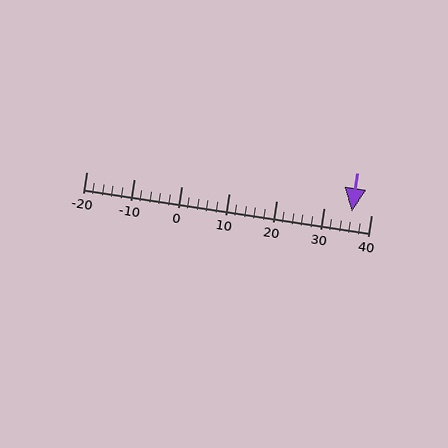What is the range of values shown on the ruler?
The ruler shows values from -20 to 40.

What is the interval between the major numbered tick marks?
The major tick marks are spaced 10 units apart.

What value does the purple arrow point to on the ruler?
The purple arrow points to approximately 36.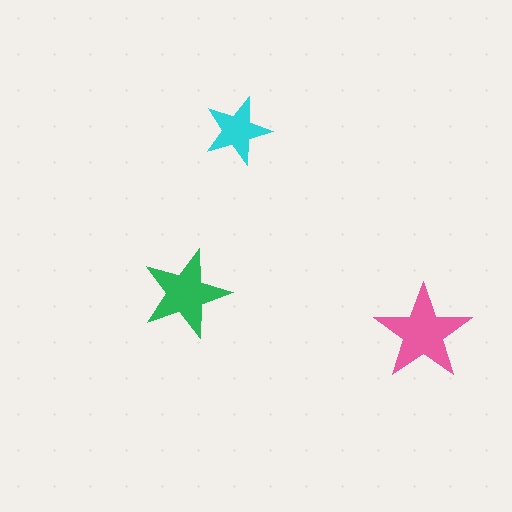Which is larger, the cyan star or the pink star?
The pink one.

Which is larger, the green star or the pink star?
The pink one.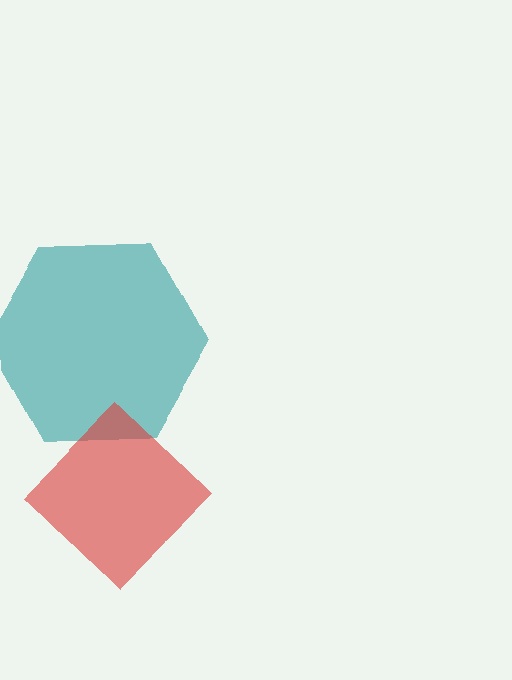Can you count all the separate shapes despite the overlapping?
Yes, there are 2 separate shapes.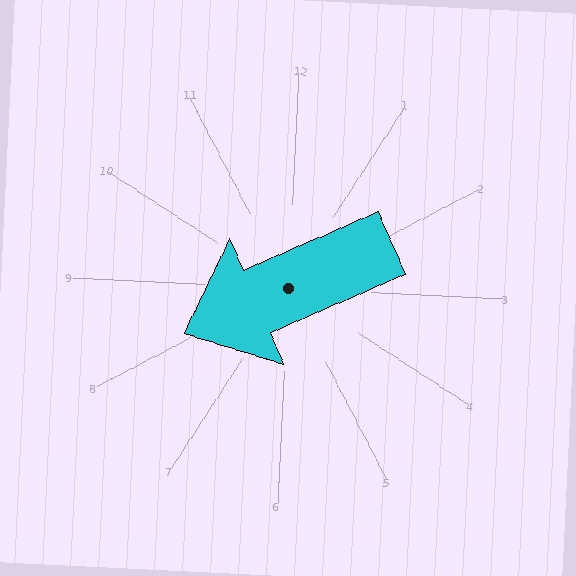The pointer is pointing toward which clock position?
Roughly 8 o'clock.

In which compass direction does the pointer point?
Southwest.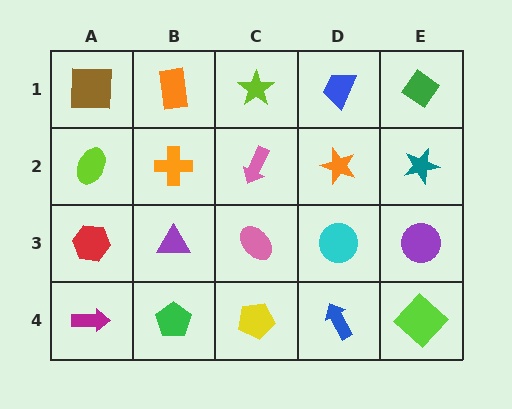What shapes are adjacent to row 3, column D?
An orange star (row 2, column D), a blue arrow (row 4, column D), a pink ellipse (row 3, column C), a purple circle (row 3, column E).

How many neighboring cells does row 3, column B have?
4.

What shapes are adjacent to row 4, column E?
A purple circle (row 3, column E), a blue arrow (row 4, column D).